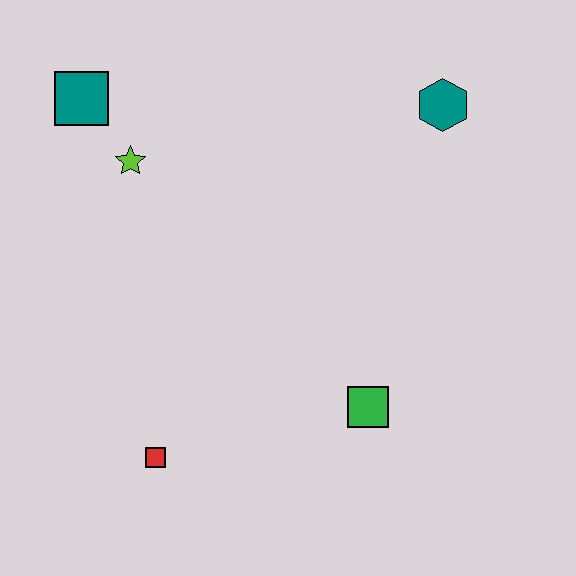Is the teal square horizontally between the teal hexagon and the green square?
No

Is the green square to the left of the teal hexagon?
Yes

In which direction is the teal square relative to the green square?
The teal square is above the green square.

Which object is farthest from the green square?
The teal square is farthest from the green square.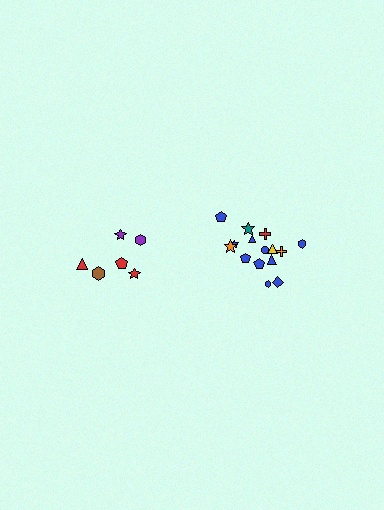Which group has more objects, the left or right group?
The right group.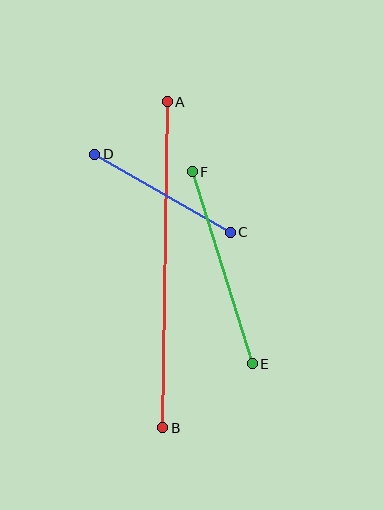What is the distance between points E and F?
The distance is approximately 201 pixels.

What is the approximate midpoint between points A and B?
The midpoint is at approximately (165, 265) pixels.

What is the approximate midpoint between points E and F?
The midpoint is at approximately (222, 268) pixels.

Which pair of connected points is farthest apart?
Points A and B are farthest apart.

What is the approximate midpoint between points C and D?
The midpoint is at approximately (163, 193) pixels.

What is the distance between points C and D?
The distance is approximately 156 pixels.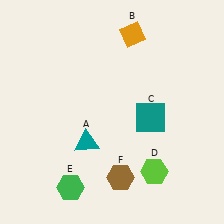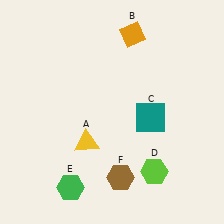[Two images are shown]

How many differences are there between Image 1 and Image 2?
There is 1 difference between the two images.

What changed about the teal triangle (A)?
In Image 1, A is teal. In Image 2, it changed to yellow.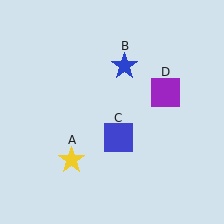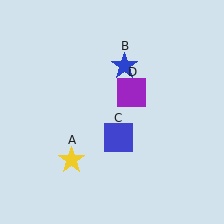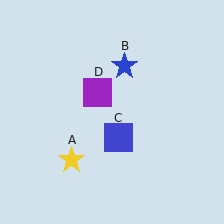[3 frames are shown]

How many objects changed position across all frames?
1 object changed position: purple square (object D).